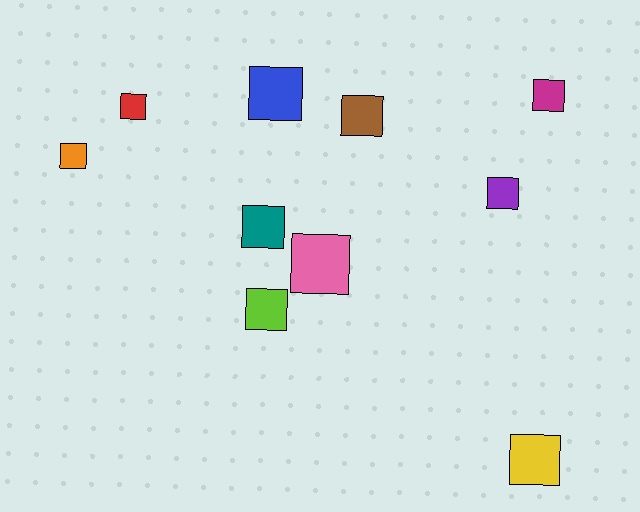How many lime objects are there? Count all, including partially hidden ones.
There is 1 lime object.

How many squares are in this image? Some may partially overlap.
There are 10 squares.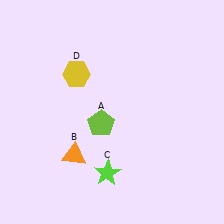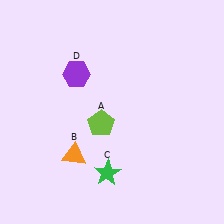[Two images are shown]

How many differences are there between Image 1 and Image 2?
There are 2 differences between the two images.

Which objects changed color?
C changed from lime to green. D changed from yellow to purple.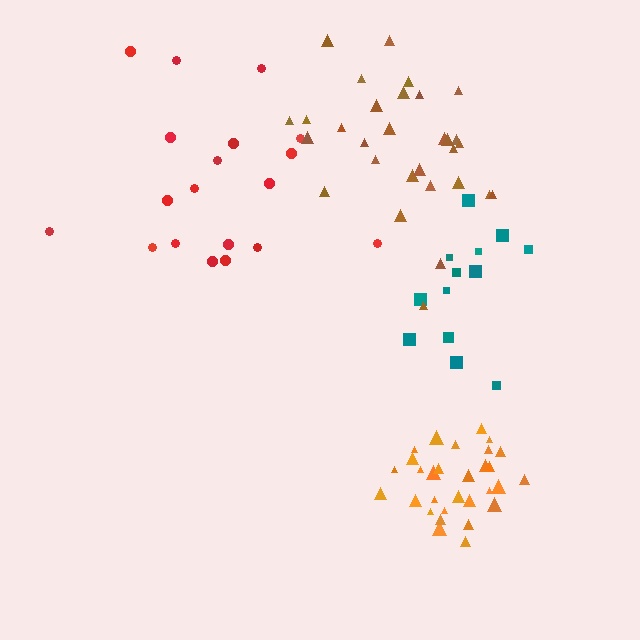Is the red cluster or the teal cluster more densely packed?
Red.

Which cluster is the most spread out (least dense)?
Teal.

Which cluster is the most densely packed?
Orange.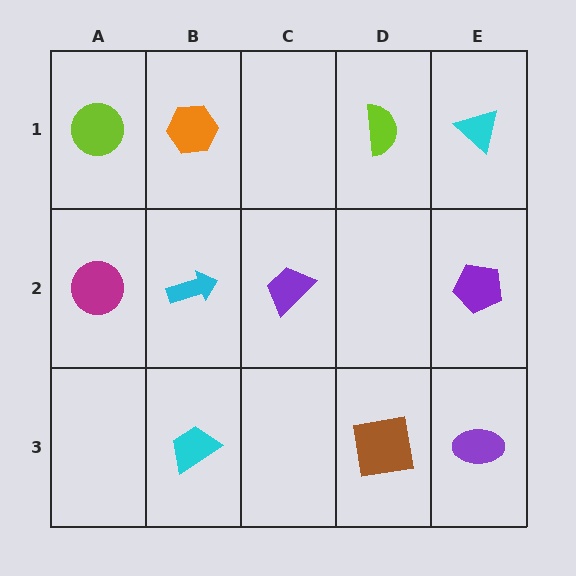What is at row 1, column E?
A cyan triangle.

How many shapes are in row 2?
4 shapes.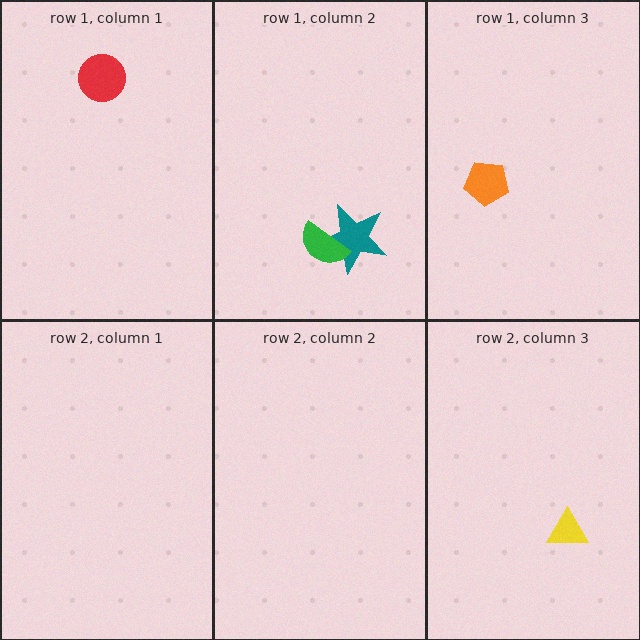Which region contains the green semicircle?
The row 1, column 2 region.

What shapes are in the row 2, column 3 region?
The yellow triangle.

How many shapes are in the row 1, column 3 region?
1.